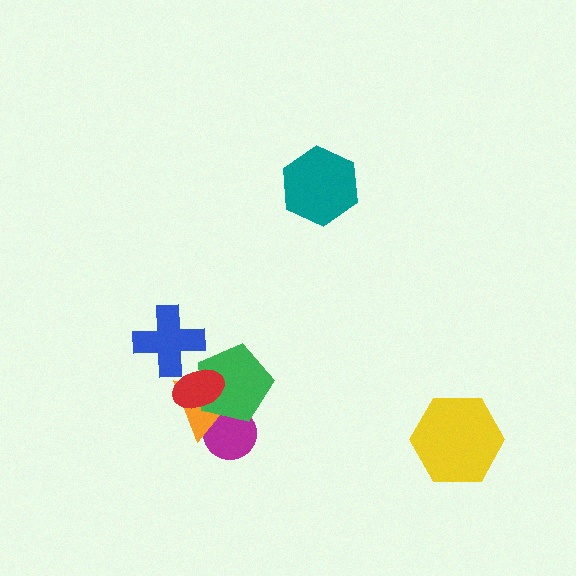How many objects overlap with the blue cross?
1 object overlaps with the blue cross.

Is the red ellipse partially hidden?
Yes, it is partially covered by another shape.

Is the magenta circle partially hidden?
Yes, it is partially covered by another shape.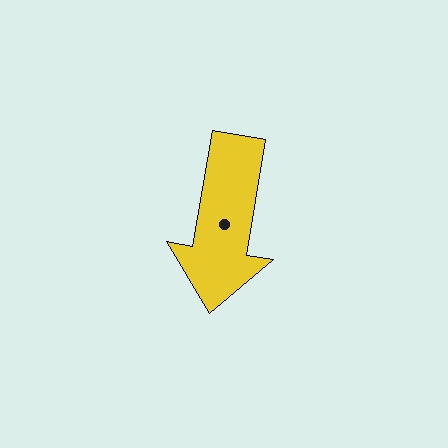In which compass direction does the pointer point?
South.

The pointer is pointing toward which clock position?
Roughly 6 o'clock.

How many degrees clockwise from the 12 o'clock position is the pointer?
Approximately 189 degrees.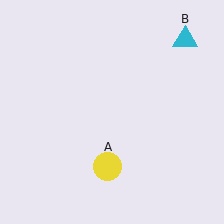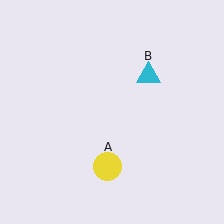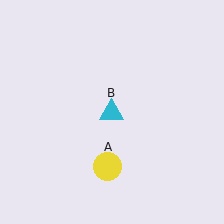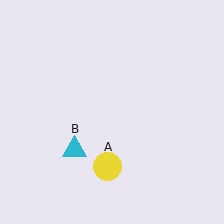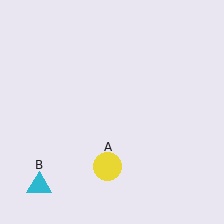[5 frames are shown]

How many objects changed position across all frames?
1 object changed position: cyan triangle (object B).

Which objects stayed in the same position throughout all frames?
Yellow circle (object A) remained stationary.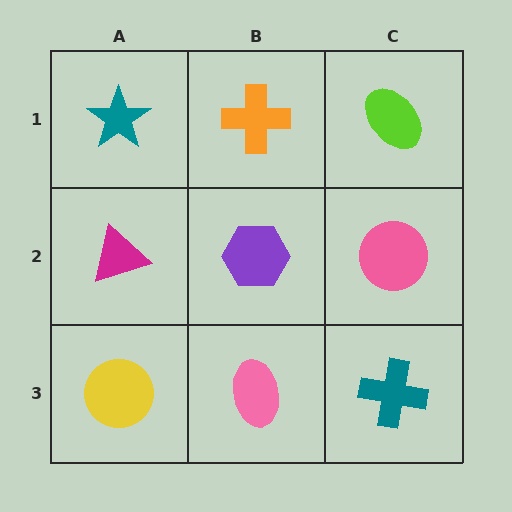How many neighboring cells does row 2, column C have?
3.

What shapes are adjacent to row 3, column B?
A purple hexagon (row 2, column B), a yellow circle (row 3, column A), a teal cross (row 3, column C).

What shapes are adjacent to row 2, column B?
An orange cross (row 1, column B), a pink ellipse (row 3, column B), a magenta triangle (row 2, column A), a pink circle (row 2, column C).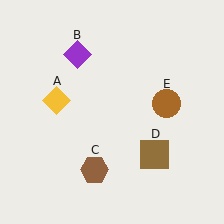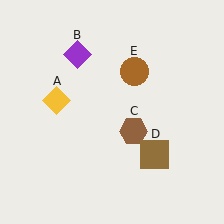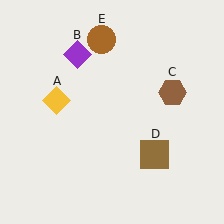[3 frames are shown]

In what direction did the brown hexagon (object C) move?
The brown hexagon (object C) moved up and to the right.